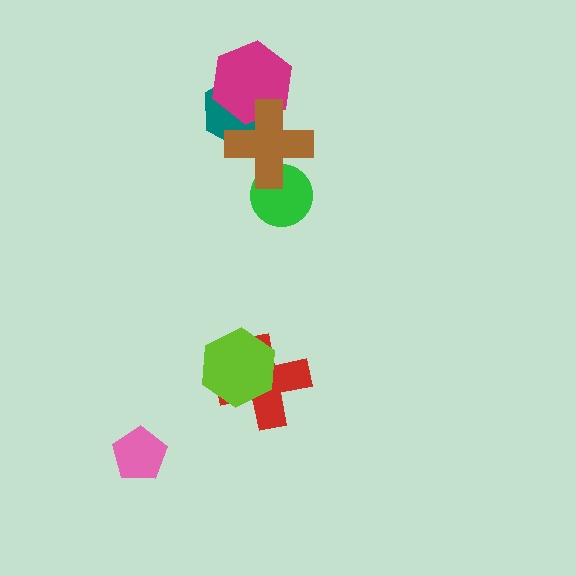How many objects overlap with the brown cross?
3 objects overlap with the brown cross.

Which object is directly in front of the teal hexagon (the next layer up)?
The magenta hexagon is directly in front of the teal hexagon.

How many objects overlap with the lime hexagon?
1 object overlaps with the lime hexagon.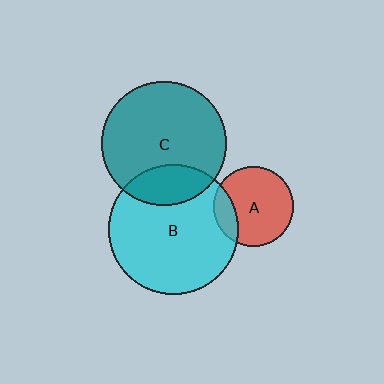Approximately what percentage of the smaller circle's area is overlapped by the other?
Approximately 20%.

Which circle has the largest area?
Circle B (cyan).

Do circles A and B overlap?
Yes.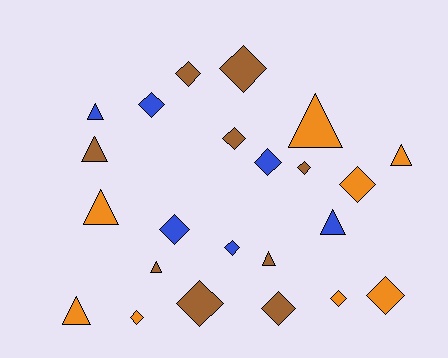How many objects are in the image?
There are 23 objects.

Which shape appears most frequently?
Diamond, with 14 objects.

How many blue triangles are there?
There are 2 blue triangles.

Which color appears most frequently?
Brown, with 9 objects.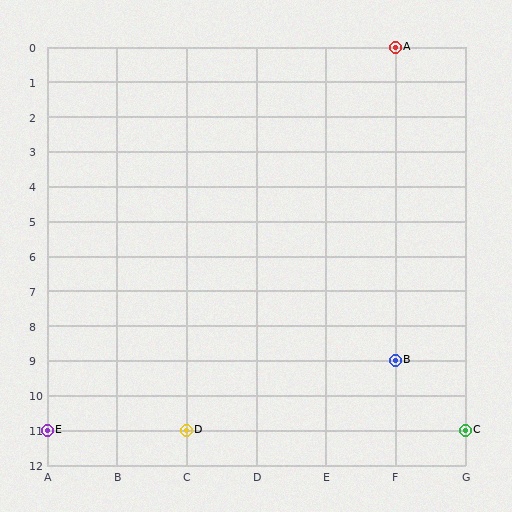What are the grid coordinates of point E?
Point E is at grid coordinates (A, 11).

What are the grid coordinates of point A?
Point A is at grid coordinates (F, 0).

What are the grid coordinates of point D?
Point D is at grid coordinates (C, 11).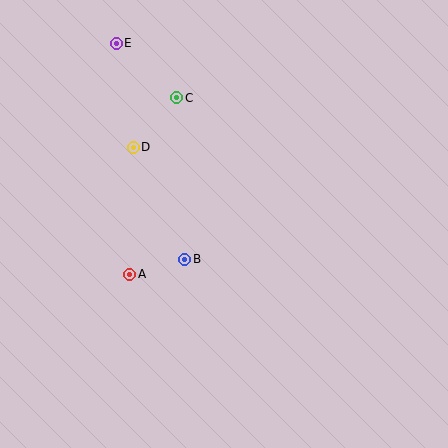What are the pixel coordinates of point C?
Point C is at (177, 98).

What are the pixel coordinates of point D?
Point D is at (133, 147).